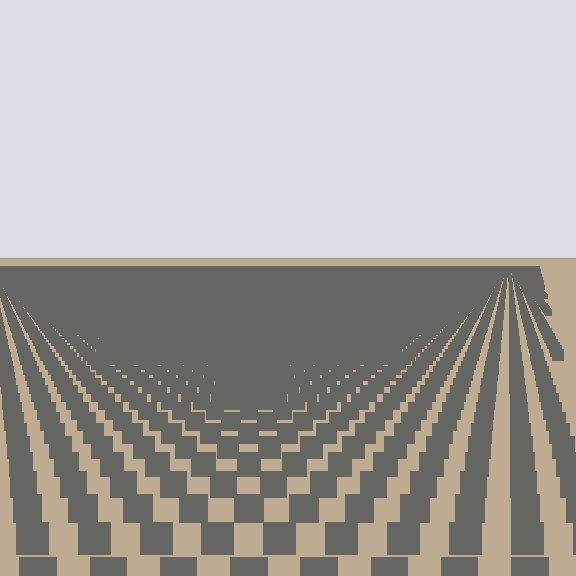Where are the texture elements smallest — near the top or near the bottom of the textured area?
Near the top.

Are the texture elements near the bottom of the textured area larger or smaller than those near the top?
Larger. Near the bottom, elements are closer to the viewer and appear at a bigger on-screen size.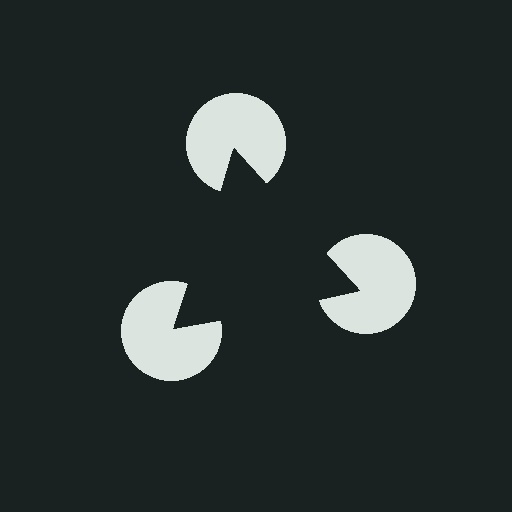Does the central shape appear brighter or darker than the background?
It typically appears slightly darker than the background, even though no actual brightness change is drawn.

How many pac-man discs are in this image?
There are 3 — one at each vertex of the illusory triangle.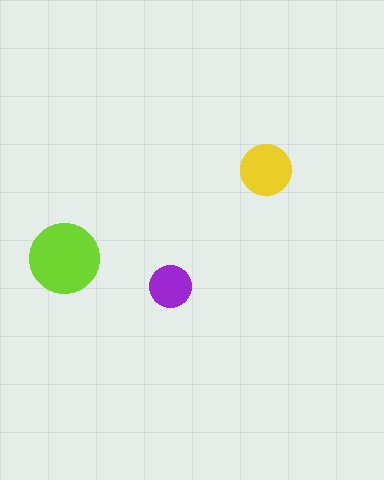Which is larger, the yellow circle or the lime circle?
The lime one.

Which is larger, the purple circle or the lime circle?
The lime one.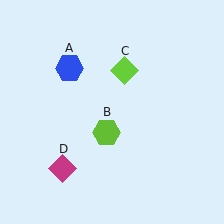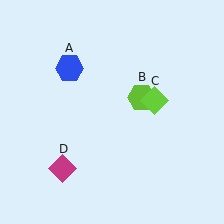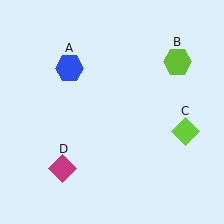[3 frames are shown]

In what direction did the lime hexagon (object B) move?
The lime hexagon (object B) moved up and to the right.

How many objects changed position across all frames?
2 objects changed position: lime hexagon (object B), lime diamond (object C).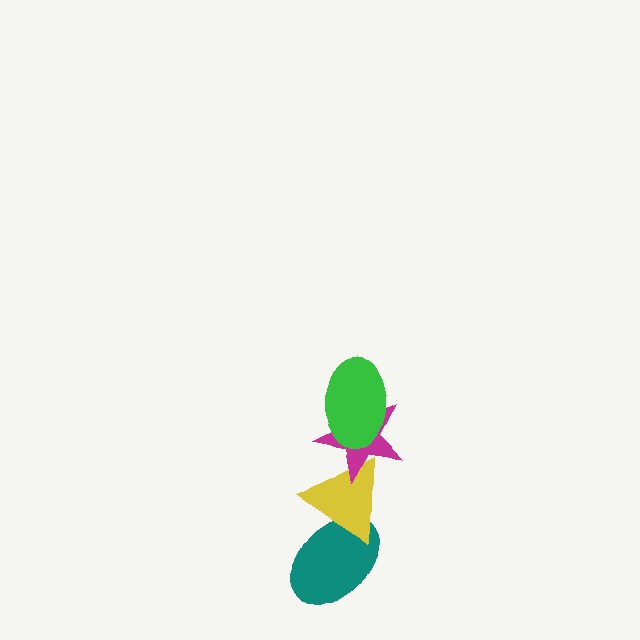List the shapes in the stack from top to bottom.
From top to bottom: the green ellipse, the magenta star, the yellow triangle, the teal ellipse.